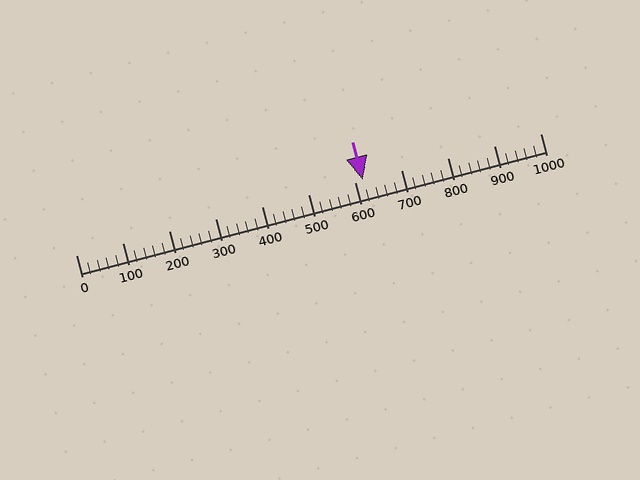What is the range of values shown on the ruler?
The ruler shows values from 0 to 1000.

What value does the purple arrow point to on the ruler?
The purple arrow points to approximately 618.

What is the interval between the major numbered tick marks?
The major tick marks are spaced 100 units apart.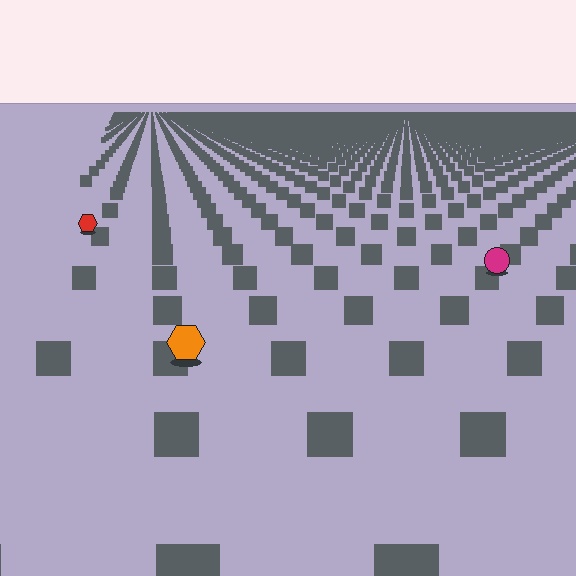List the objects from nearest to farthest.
From nearest to farthest: the orange hexagon, the magenta circle, the red hexagon.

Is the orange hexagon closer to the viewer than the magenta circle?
Yes. The orange hexagon is closer — you can tell from the texture gradient: the ground texture is coarser near it.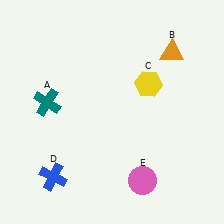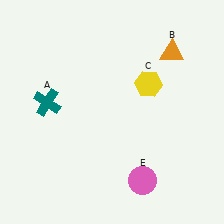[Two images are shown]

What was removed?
The blue cross (D) was removed in Image 2.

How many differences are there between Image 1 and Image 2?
There is 1 difference between the two images.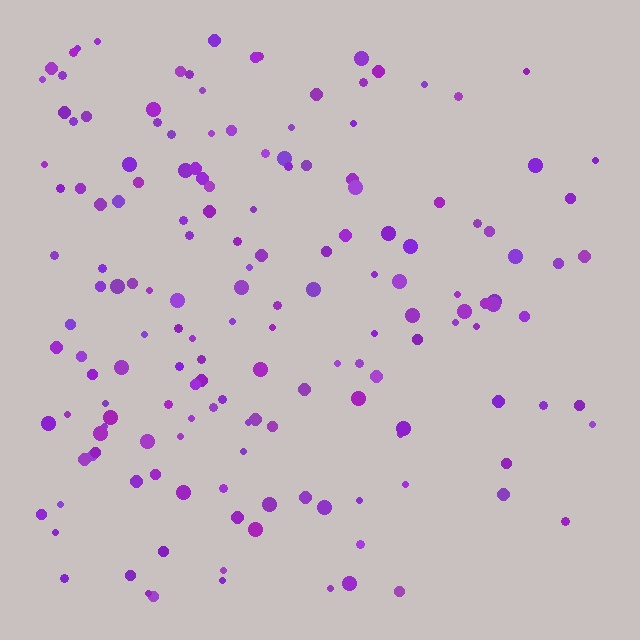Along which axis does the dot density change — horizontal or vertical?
Horizontal.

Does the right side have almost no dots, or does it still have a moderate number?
Still a moderate number, just noticeably fewer than the left.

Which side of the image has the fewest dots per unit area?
The right.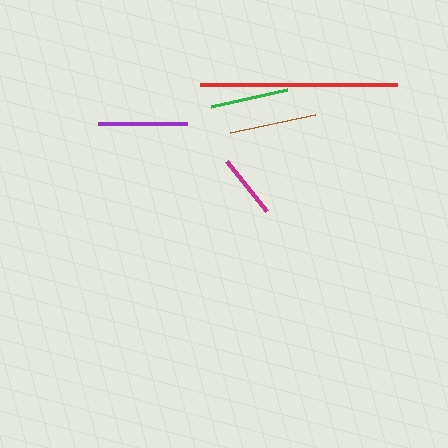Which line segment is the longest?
The red line is the longest at approximately 197 pixels.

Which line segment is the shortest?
The magenta line is the shortest at approximately 65 pixels.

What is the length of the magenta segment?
The magenta segment is approximately 65 pixels long.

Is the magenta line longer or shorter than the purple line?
The purple line is longer than the magenta line.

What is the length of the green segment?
The green segment is approximately 78 pixels long.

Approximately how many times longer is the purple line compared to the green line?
The purple line is approximately 1.1 times the length of the green line.